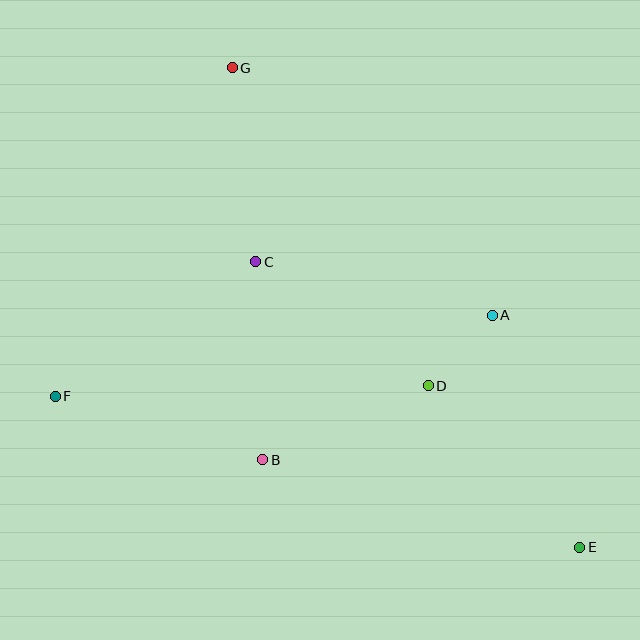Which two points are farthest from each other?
Points E and G are farthest from each other.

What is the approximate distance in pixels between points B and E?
The distance between B and E is approximately 329 pixels.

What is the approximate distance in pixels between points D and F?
The distance between D and F is approximately 373 pixels.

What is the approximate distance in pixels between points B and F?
The distance between B and F is approximately 217 pixels.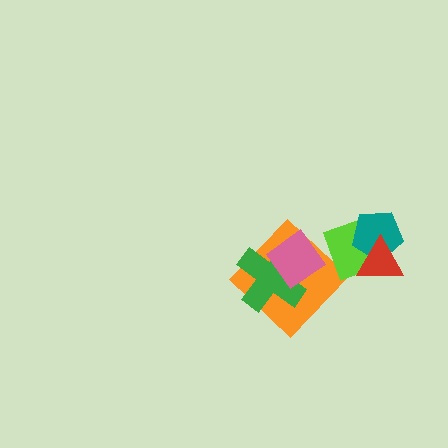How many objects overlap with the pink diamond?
2 objects overlap with the pink diamond.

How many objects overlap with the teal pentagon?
2 objects overlap with the teal pentagon.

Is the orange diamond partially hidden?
Yes, it is partially covered by another shape.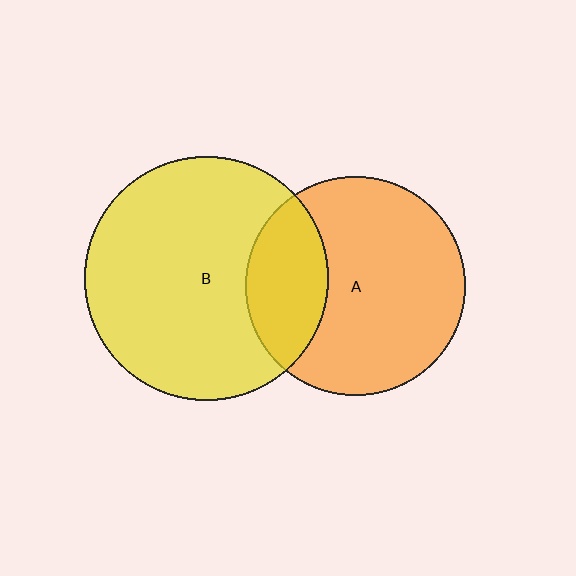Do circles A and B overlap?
Yes.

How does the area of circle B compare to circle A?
Approximately 1.2 times.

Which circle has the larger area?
Circle B (yellow).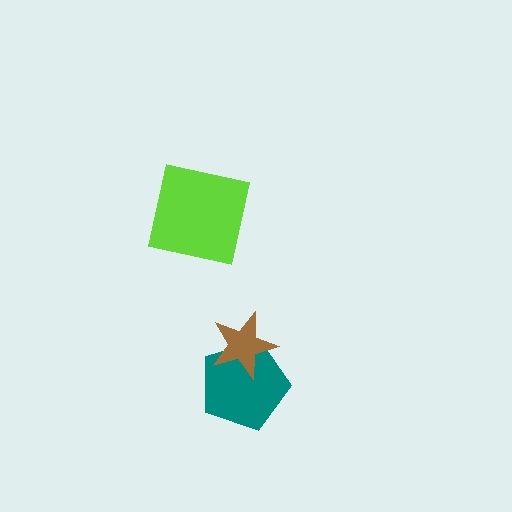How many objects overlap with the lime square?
0 objects overlap with the lime square.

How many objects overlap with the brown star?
1 object overlaps with the brown star.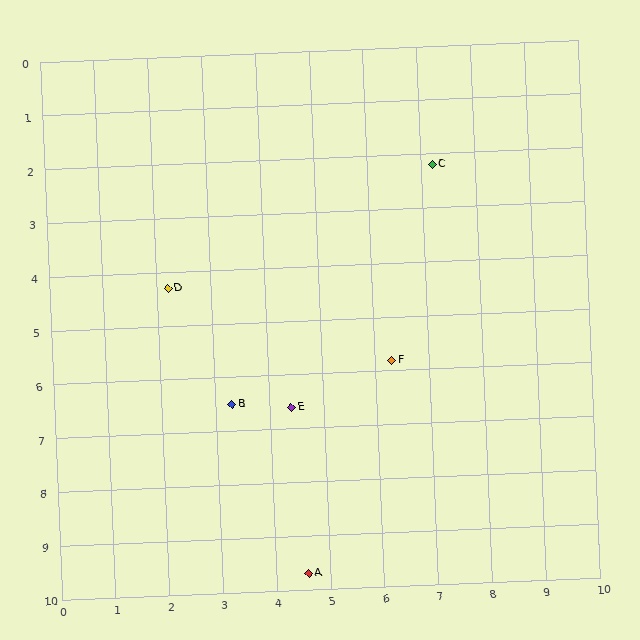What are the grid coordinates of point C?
Point C is at approximately (7.2, 2.2).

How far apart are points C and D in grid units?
Points C and D are about 5.4 grid units apart.